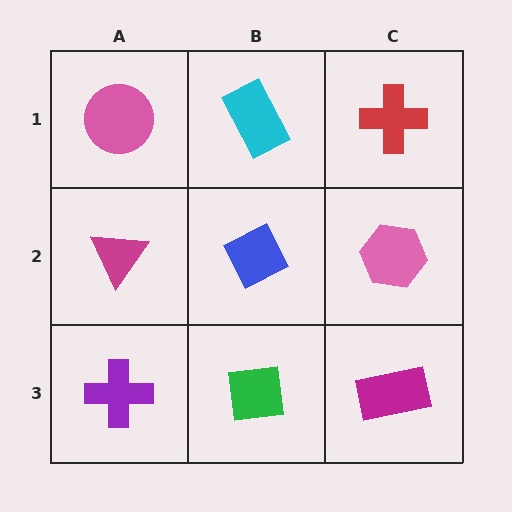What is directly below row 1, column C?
A pink hexagon.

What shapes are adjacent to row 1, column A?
A magenta triangle (row 2, column A), a cyan rectangle (row 1, column B).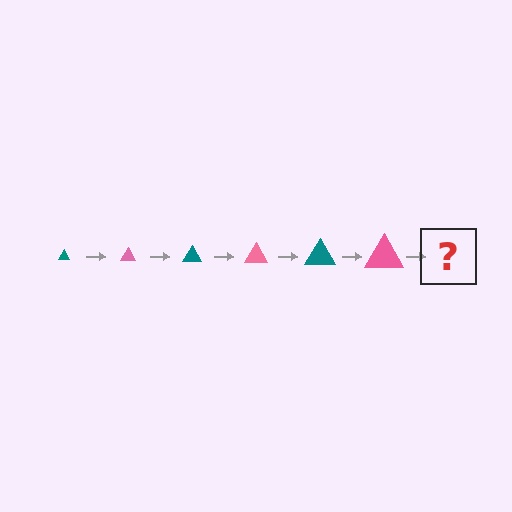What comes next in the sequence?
The next element should be a teal triangle, larger than the previous one.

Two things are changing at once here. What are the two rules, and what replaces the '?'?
The two rules are that the triangle grows larger each step and the color cycles through teal and pink. The '?' should be a teal triangle, larger than the previous one.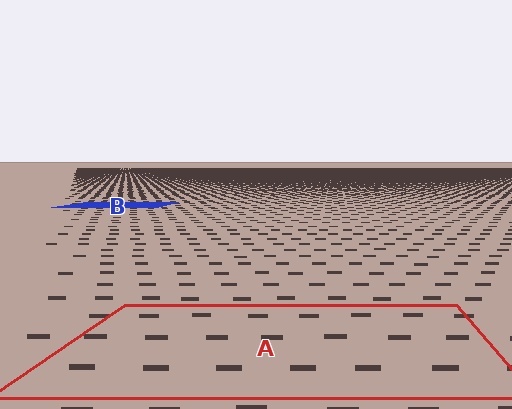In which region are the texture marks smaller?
The texture marks are smaller in region B, because it is farther away.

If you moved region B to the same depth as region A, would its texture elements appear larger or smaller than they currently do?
They would appear larger. At a closer depth, the same texture elements are projected at a bigger on-screen size.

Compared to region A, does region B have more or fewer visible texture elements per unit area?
Region B has more texture elements per unit area — they are packed more densely because it is farther away.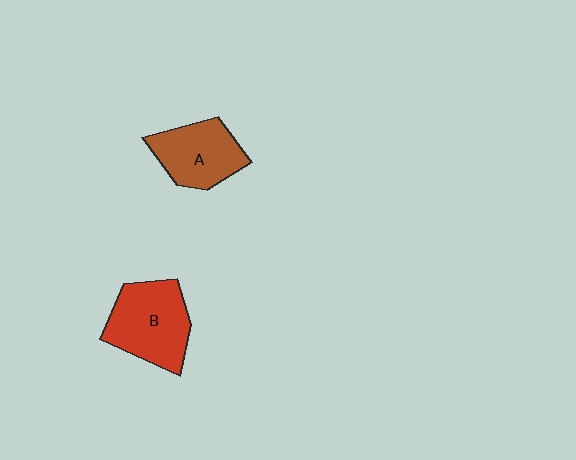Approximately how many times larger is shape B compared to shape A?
Approximately 1.2 times.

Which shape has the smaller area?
Shape A (brown).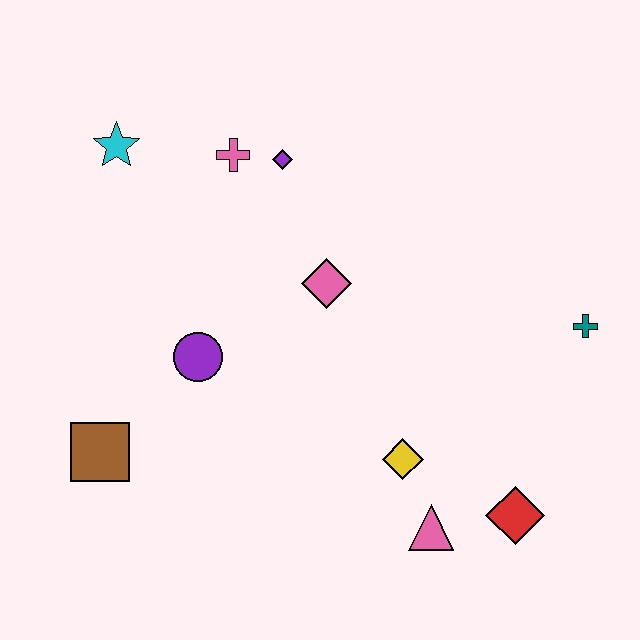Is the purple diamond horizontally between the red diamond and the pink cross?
Yes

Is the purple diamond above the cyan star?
No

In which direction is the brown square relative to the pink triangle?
The brown square is to the left of the pink triangle.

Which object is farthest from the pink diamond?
The red diamond is farthest from the pink diamond.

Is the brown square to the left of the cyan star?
Yes